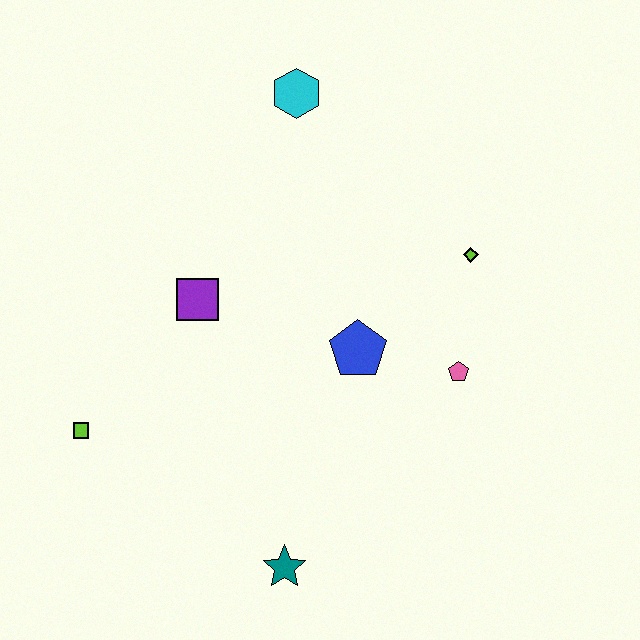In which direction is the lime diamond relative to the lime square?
The lime diamond is to the right of the lime square.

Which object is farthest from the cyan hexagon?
The teal star is farthest from the cyan hexagon.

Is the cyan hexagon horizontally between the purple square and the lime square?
No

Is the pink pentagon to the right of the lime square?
Yes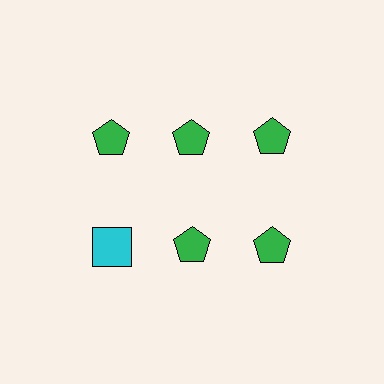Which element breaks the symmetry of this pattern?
The cyan square in the second row, leftmost column breaks the symmetry. All other shapes are green pentagons.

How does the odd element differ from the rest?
It differs in both color (cyan instead of green) and shape (square instead of pentagon).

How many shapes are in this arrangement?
There are 6 shapes arranged in a grid pattern.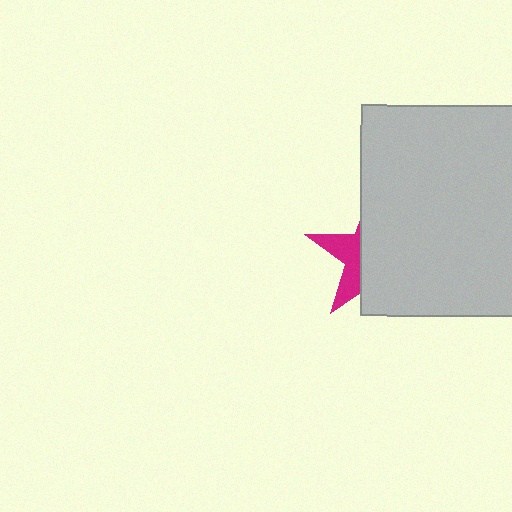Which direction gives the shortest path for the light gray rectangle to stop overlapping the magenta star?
Moving right gives the shortest separation.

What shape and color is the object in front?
The object in front is a light gray rectangle.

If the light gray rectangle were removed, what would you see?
You would see the complete magenta star.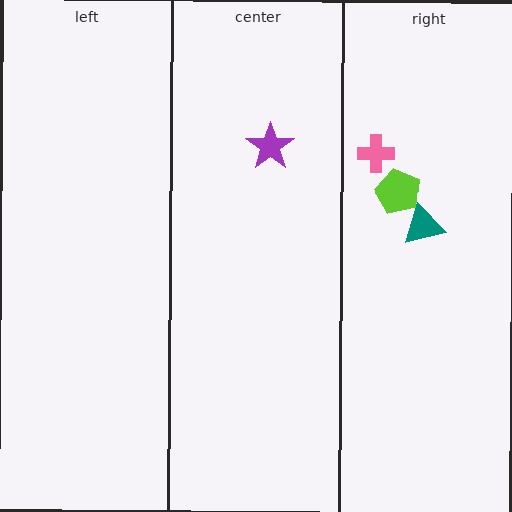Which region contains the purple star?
The center region.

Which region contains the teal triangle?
The right region.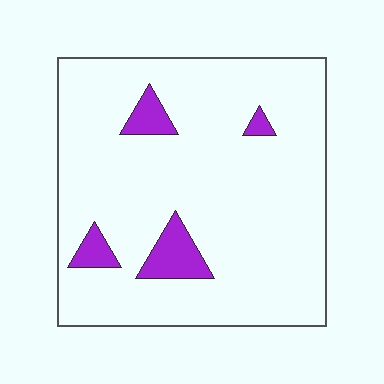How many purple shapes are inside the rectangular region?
4.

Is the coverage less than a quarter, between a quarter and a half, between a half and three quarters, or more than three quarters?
Less than a quarter.